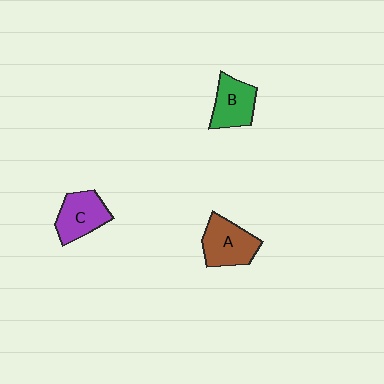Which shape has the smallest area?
Shape B (green).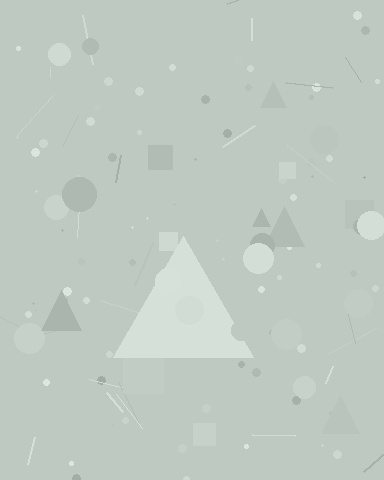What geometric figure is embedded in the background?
A triangle is embedded in the background.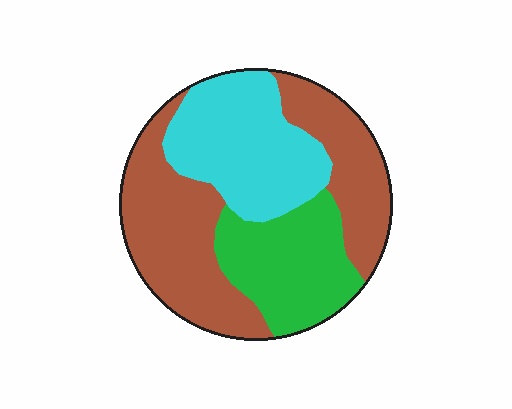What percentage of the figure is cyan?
Cyan takes up between a sixth and a third of the figure.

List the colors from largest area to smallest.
From largest to smallest: brown, cyan, green.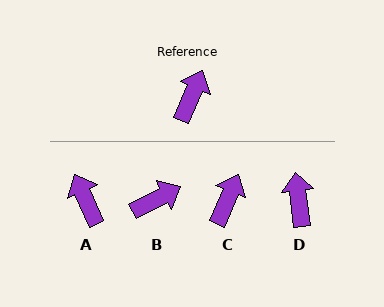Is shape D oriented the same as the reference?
No, it is off by about 30 degrees.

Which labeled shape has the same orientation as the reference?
C.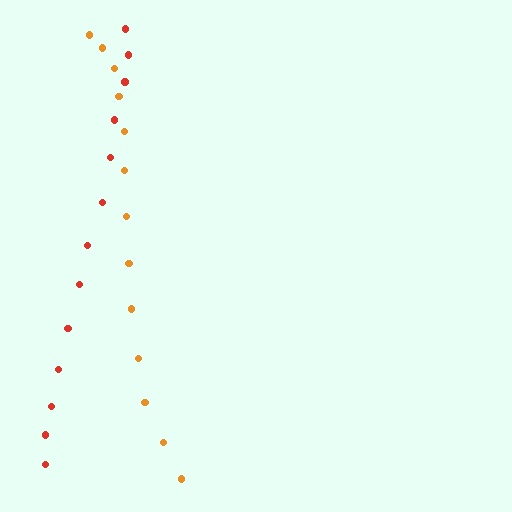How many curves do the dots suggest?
There are 2 distinct paths.